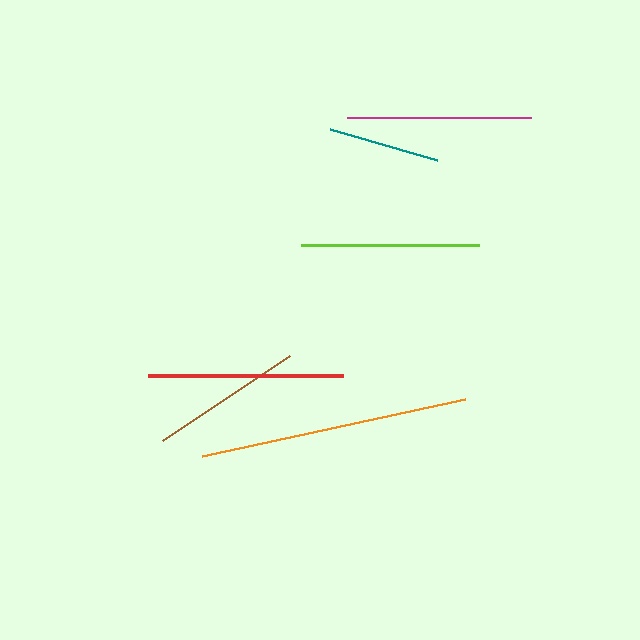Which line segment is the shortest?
The teal line is the shortest at approximately 111 pixels.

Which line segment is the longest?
The orange line is the longest at approximately 269 pixels.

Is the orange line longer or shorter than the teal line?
The orange line is longer than the teal line.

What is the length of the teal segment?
The teal segment is approximately 111 pixels long.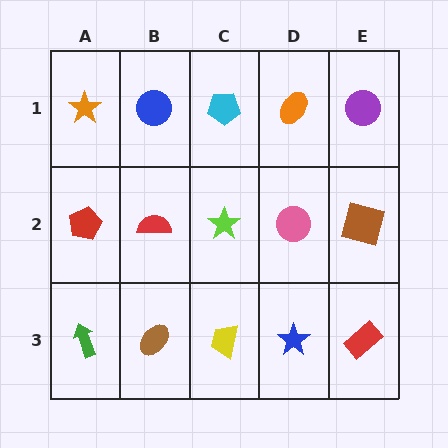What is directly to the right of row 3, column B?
A yellow trapezoid.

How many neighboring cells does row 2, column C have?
4.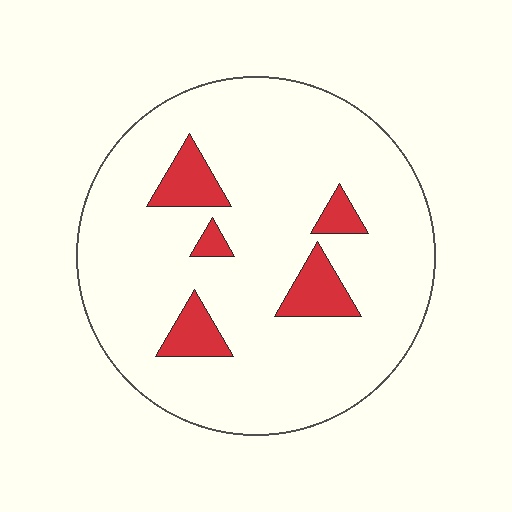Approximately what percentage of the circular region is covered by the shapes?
Approximately 10%.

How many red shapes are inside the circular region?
5.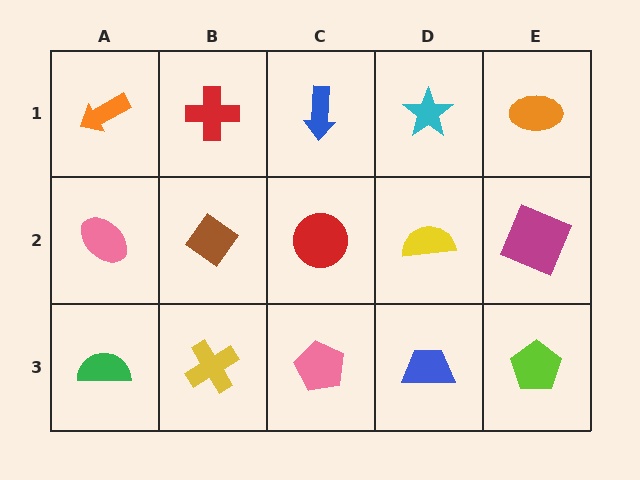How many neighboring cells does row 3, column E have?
2.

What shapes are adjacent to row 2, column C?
A blue arrow (row 1, column C), a pink pentagon (row 3, column C), a brown diamond (row 2, column B), a yellow semicircle (row 2, column D).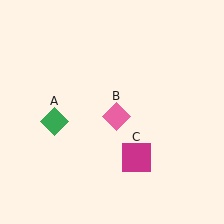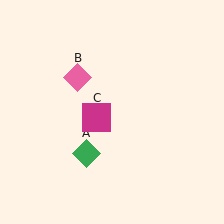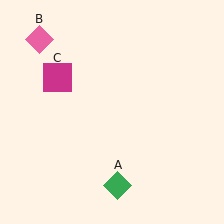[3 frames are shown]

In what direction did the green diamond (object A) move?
The green diamond (object A) moved down and to the right.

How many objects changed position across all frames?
3 objects changed position: green diamond (object A), pink diamond (object B), magenta square (object C).